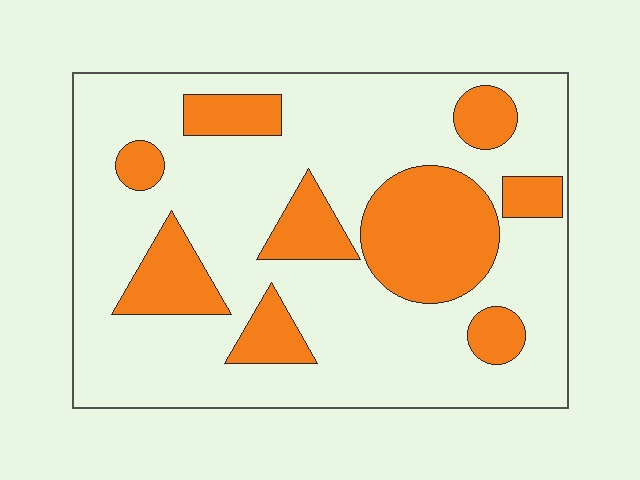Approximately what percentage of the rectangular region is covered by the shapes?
Approximately 25%.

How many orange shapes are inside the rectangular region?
9.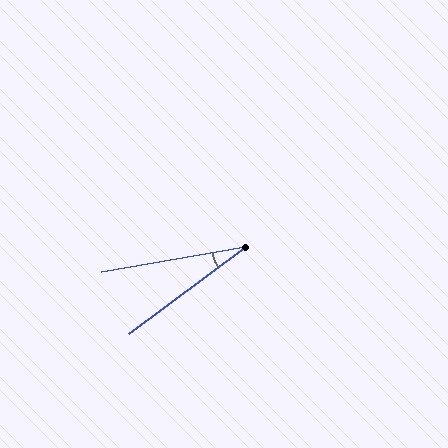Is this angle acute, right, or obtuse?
It is acute.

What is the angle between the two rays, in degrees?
Approximately 27 degrees.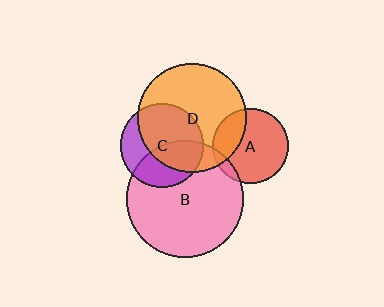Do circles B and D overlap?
Yes.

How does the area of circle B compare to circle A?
Approximately 2.4 times.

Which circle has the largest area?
Circle B (pink).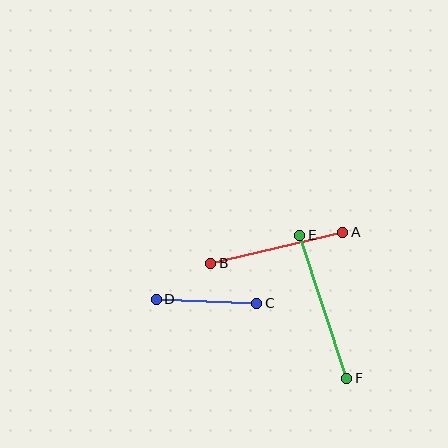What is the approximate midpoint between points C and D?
The midpoint is at approximately (206, 301) pixels.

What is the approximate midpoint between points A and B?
The midpoint is at approximately (277, 248) pixels.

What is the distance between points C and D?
The distance is approximately 101 pixels.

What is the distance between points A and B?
The distance is approximately 136 pixels.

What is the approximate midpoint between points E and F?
The midpoint is at approximately (323, 307) pixels.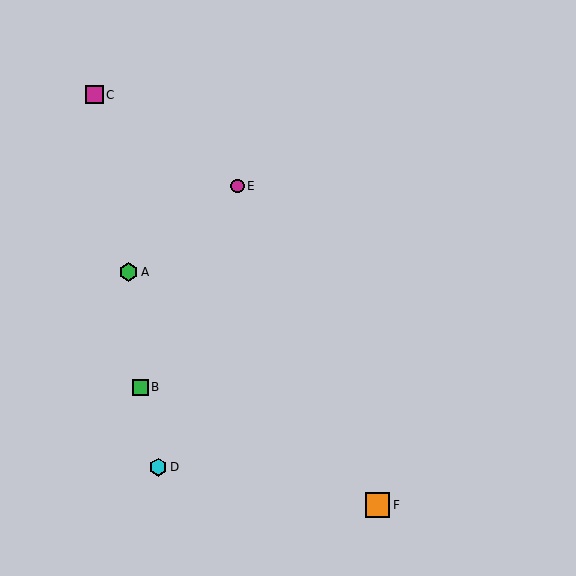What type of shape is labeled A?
Shape A is a green hexagon.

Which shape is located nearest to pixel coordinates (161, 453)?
The cyan hexagon (labeled D) at (158, 467) is nearest to that location.